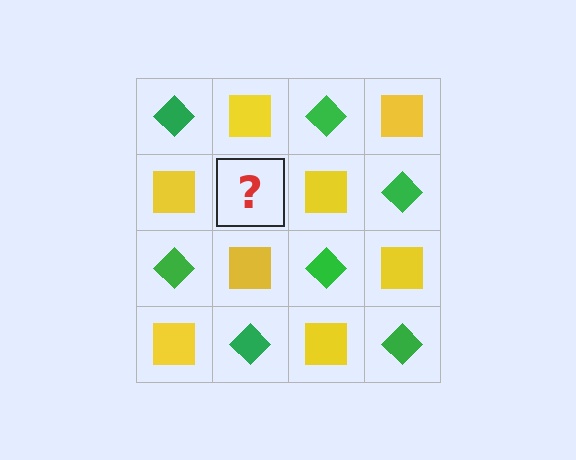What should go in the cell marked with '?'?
The missing cell should contain a green diamond.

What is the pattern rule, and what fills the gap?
The rule is that it alternates green diamond and yellow square in a checkerboard pattern. The gap should be filled with a green diamond.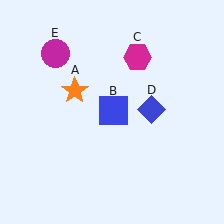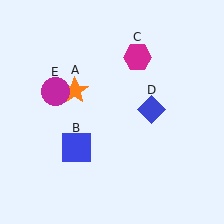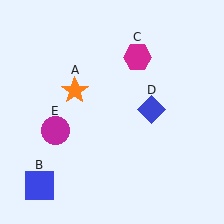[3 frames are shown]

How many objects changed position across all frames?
2 objects changed position: blue square (object B), magenta circle (object E).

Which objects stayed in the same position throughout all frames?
Orange star (object A) and magenta hexagon (object C) and blue diamond (object D) remained stationary.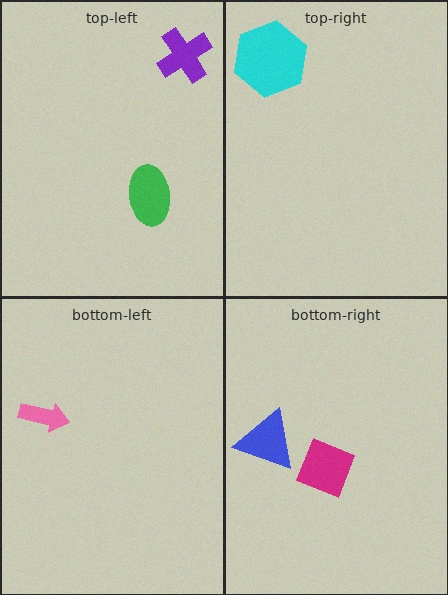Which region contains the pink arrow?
The bottom-left region.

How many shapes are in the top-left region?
2.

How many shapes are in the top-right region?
1.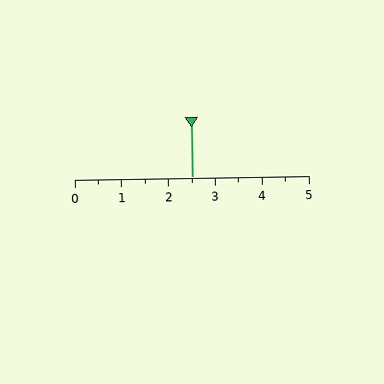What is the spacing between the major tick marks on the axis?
The major ticks are spaced 1 apart.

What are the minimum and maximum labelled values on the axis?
The axis runs from 0 to 5.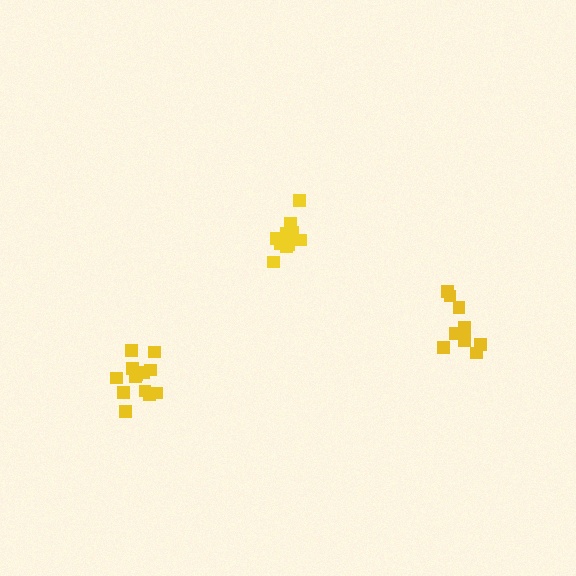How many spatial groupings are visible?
There are 3 spatial groupings.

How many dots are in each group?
Group 1: 9 dots, Group 2: 13 dots, Group 3: 10 dots (32 total).